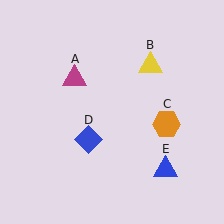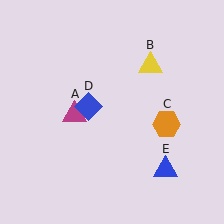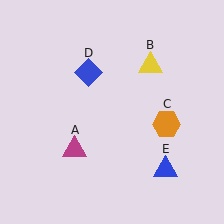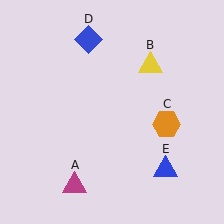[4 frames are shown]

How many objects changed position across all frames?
2 objects changed position: magenta triangle (object A), blue diamond (object D).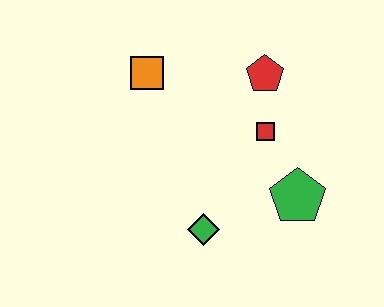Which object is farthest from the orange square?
The green pentagon is farthest from the orange square.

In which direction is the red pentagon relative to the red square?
The red pentagon is above the red square.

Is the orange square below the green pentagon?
No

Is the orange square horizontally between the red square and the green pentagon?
No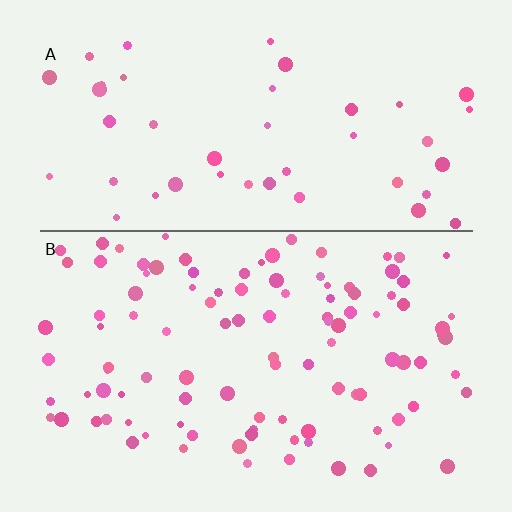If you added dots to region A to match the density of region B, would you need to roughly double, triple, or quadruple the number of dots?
Approximately double.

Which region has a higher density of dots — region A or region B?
B (the bottom).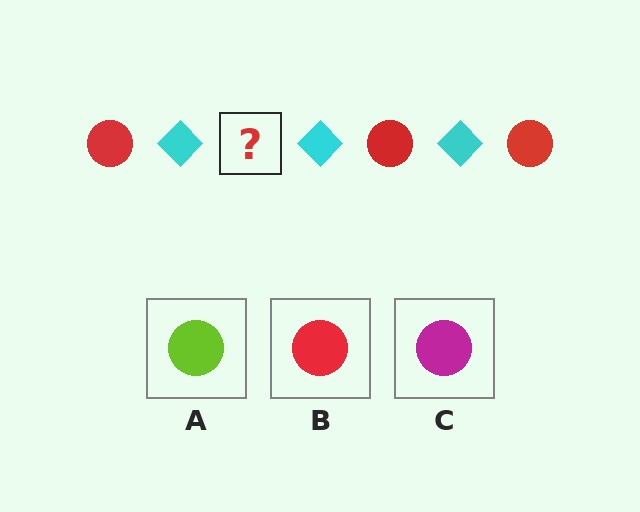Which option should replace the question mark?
Option B.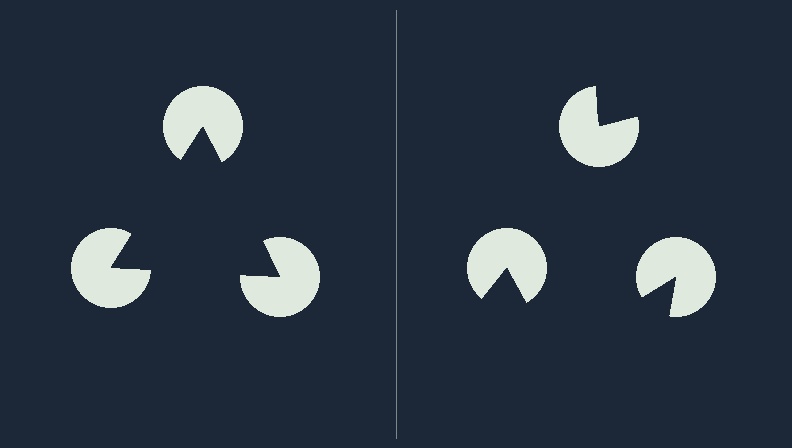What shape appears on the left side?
An illusory triangle.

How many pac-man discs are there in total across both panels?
6 — 3 on each side.